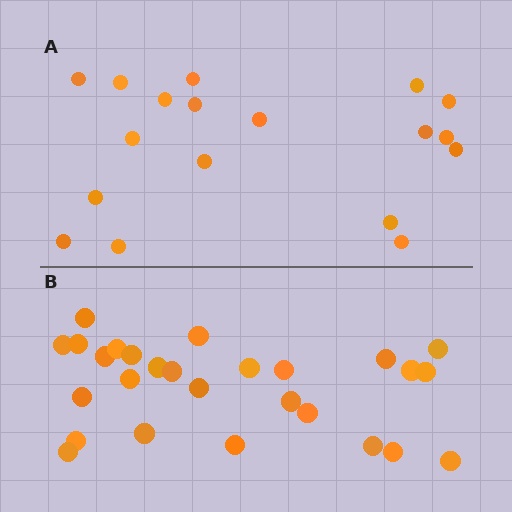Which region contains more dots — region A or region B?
Region B (the bottom region) has more dots.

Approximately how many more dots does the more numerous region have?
Region B has roughly 8 or so more dots than region A.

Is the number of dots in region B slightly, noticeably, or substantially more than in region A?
Region B has substantially more. The ratio is roughly 1.5 to 1.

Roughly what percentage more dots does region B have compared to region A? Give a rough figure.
About 50% more.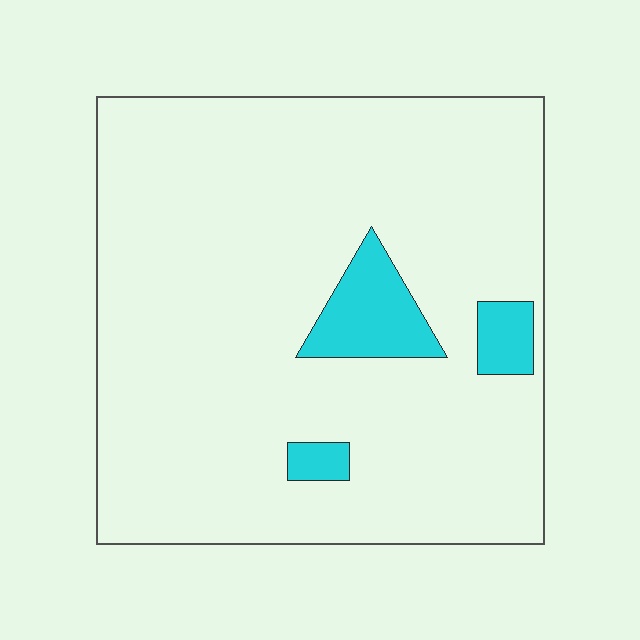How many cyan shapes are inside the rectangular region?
3.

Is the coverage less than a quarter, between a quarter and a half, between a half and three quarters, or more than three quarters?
Less than a quarter.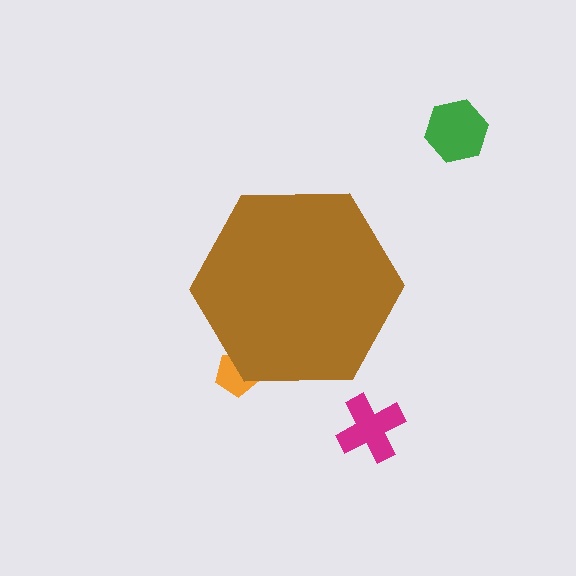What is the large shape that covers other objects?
A brown hexagon.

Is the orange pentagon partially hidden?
Yes, the orange pentagon is partially hidden behind the brown hexagon.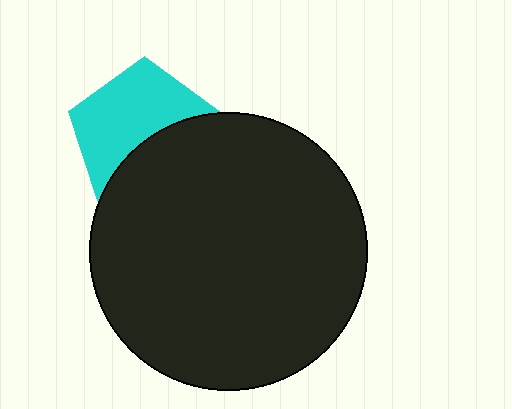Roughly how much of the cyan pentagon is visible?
About half of it is visible (roughly 58%).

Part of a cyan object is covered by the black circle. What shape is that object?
It is a pentagon.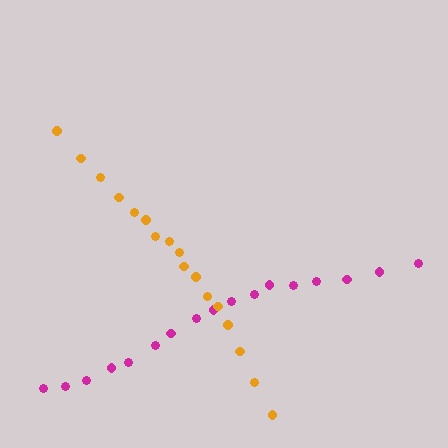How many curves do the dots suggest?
There are 2 distinct paths.